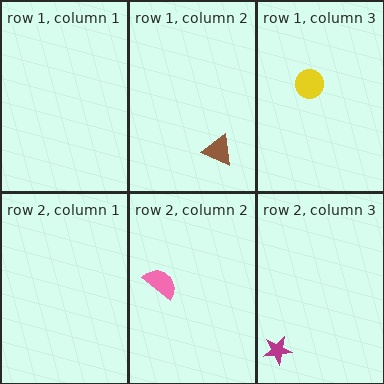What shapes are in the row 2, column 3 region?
The magenta star.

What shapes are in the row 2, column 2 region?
The pink semicircle.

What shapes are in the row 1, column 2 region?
The brown triangle.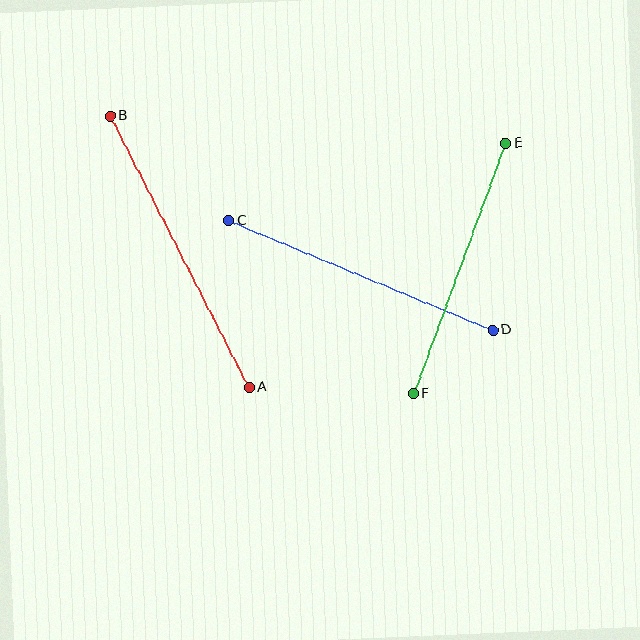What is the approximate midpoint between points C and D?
The midpoint is at approximately (361, 275) pixels.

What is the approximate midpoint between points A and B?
The midpoint is at approximately (180, 251) pixels.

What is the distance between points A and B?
The distance is approximately 305 pixels.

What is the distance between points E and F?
The distance is approximately 267 pixels.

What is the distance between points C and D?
The distance is approximately 286 pixels.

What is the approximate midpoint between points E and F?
The midpoint is at approximately (460, 268) pixels.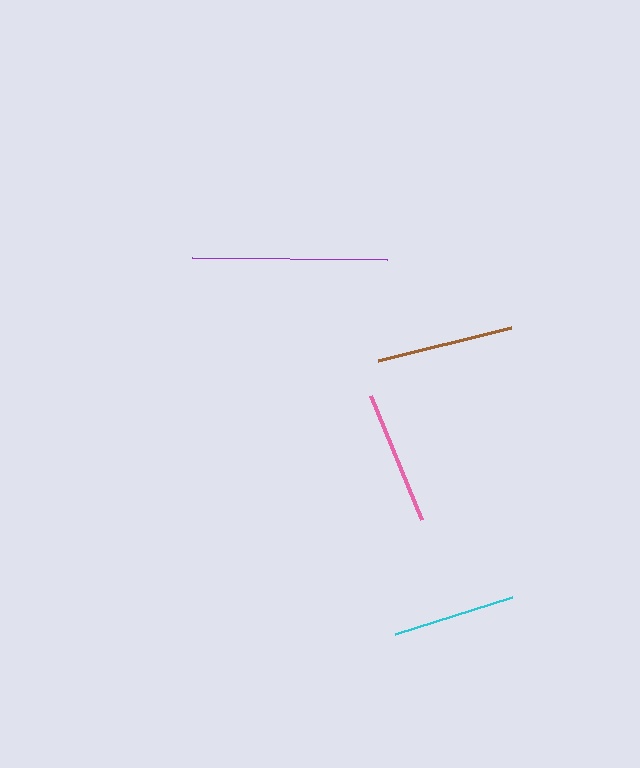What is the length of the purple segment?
The purple segment is approximately 195 pixels long.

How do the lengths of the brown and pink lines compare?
The brown and pink lines are approximately the same length.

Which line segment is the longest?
The purple line is the longest at approximately 195 pixels.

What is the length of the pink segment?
The pink segment is approximately 134 pixels long.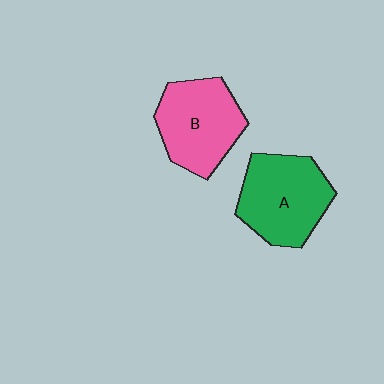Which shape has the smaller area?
Shape B (pink).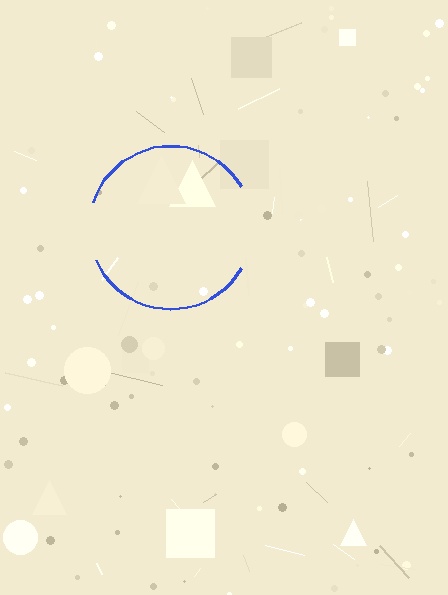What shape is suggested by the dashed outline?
The dashed outline suggests a circle.